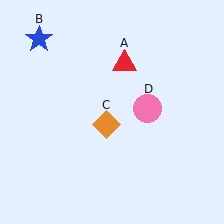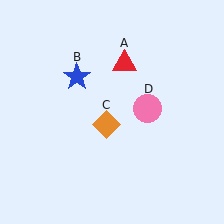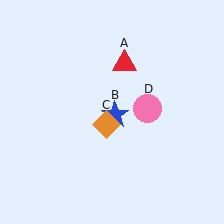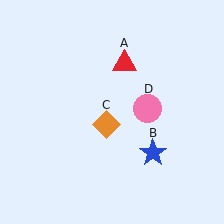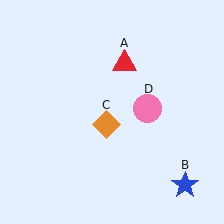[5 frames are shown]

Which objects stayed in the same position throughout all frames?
Red triangle (object A) and orange diamond (object C) and pink circle (object D) remained stationary.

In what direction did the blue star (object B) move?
The blue star (object B) moved down and to the right.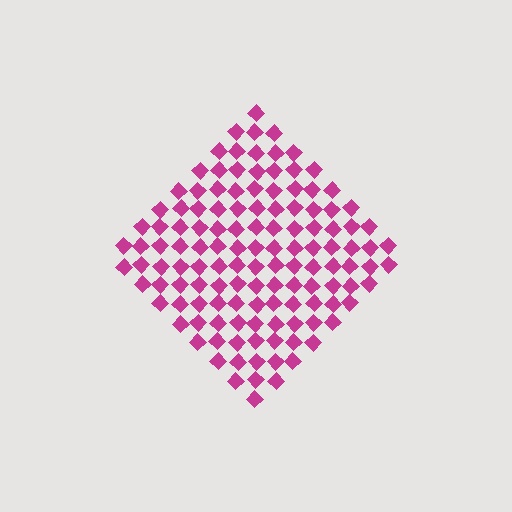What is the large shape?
The large shape is a diamond.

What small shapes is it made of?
It is made of small diamonds.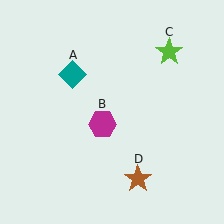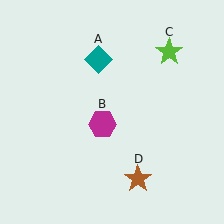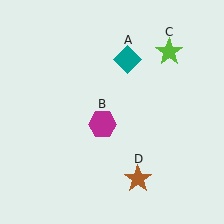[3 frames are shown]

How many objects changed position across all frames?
1 object changed position: teal diamond (object A).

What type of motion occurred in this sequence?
The teal diamond (object A) rotated clockwise around the center of the scene.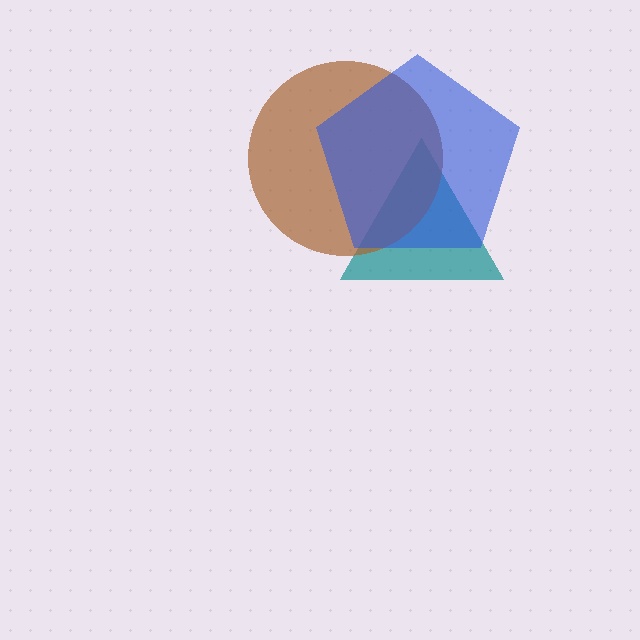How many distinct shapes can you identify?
There are 3 distinct shapes: a teal triangle, a brown circle, a blue pentagon.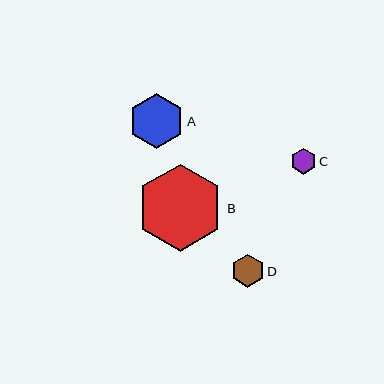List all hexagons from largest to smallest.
From largest to smallest: B, A, D, C.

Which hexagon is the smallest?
Hexagon C is the smallest with a size of approximately 26 pixels.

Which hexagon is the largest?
Hexagon B is the largest with a size of approximately 87 pixels.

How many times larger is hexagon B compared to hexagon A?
Hexagon B is approximately 1.6 times the size of hexagon A.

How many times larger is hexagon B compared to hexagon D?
Hexagon B is approximately 2.6 times the size of hexagon D.